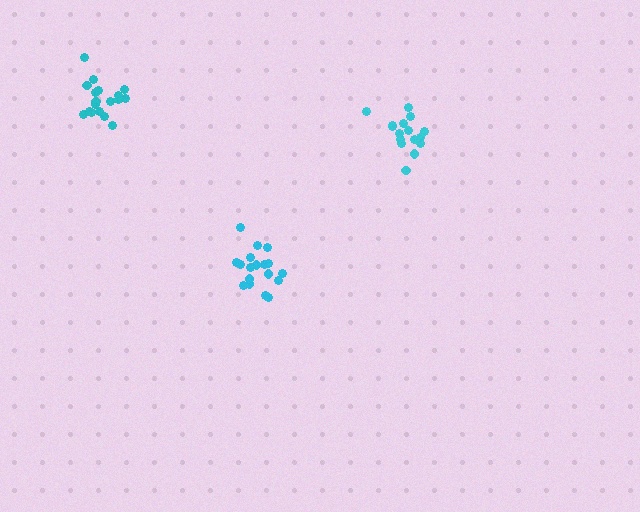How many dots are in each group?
Group 1: 16 dots, Group 2: 19 dots, Group 3: 18 dots (53 total).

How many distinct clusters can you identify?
There are 3 distinct clusters.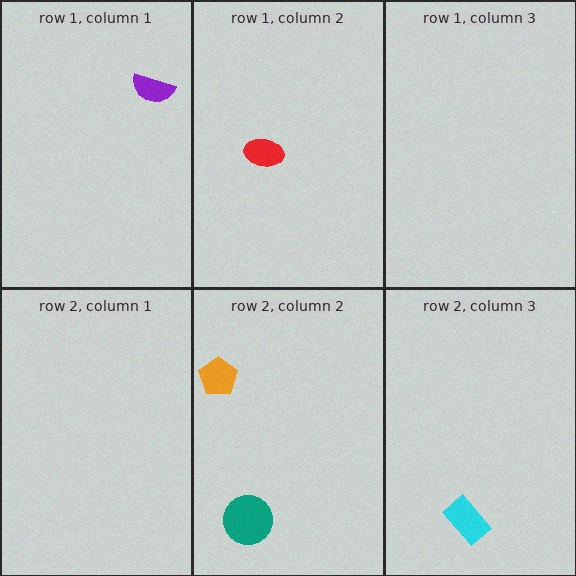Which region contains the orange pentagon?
The row 2, column 2 region.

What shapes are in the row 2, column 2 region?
The teal circle, the orange pentagon.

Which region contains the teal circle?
The row 2, column 2 region.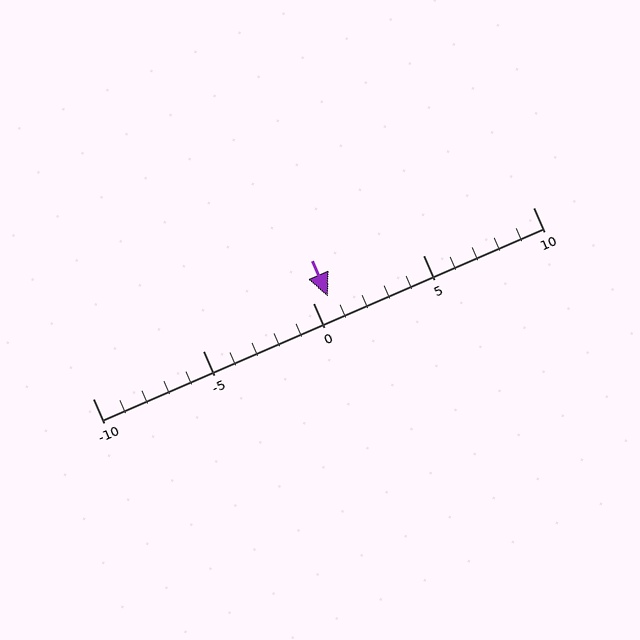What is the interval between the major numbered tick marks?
The major tick marks are spaced 5 units apart.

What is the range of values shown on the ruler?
The ruler shows values from -10 to 10.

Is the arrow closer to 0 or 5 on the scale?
The arrow is closer to 0.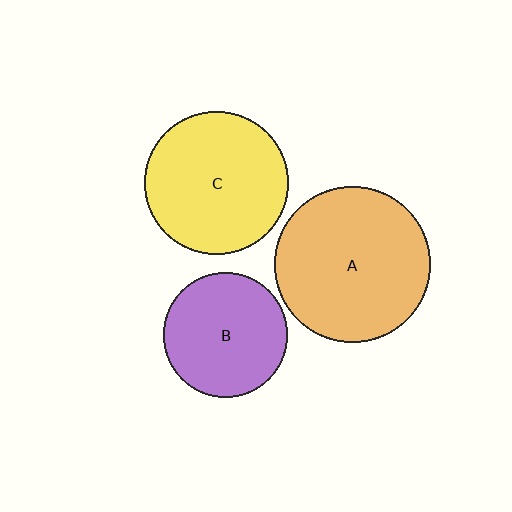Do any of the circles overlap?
No, none of the circles overlap.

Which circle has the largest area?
Circle A (orange).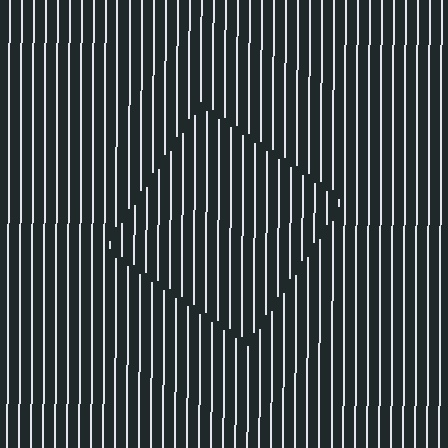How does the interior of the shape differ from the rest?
The interior of the shape contains the same grating, shifted by half a period — the contour is defined by the phase discontinuity where line-ends from the inner and outer gratings abut.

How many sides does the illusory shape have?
4 sides — the line-ends trace a square.